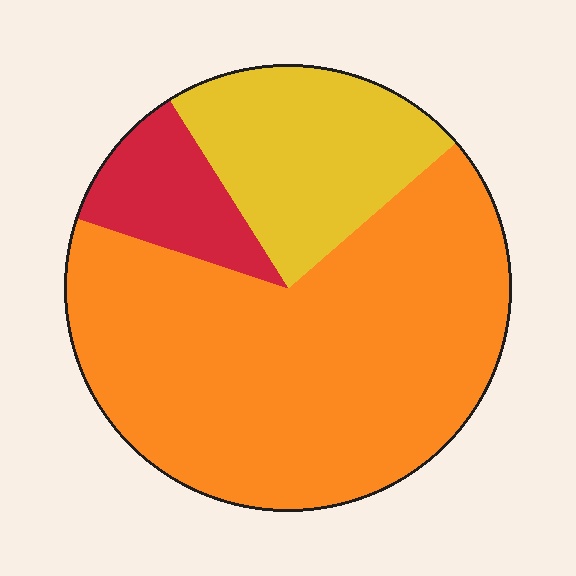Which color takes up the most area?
Orange, at roughly 65%.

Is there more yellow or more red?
Yellow.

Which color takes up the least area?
Red, at roughly 10%.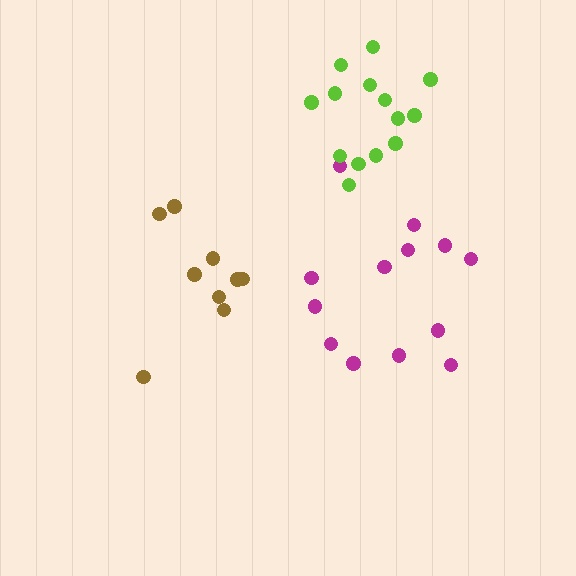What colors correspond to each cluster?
The clusters are colored: magenta, brown, lime.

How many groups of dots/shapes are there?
There are 3 groups.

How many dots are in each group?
Group 1: 13 dots, Group 2: 9 dots, Group 3: 14 dots (36 total).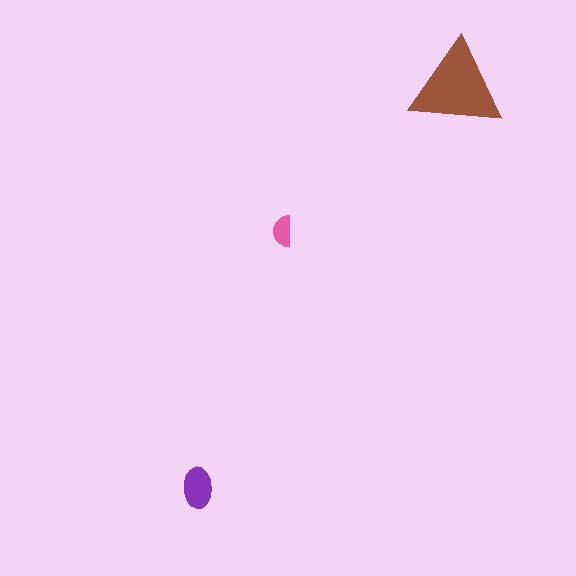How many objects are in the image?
There are 3 objects in the image.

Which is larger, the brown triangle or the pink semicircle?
The brown triangle.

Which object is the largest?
The brown triangle.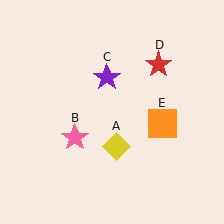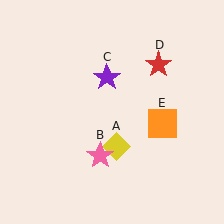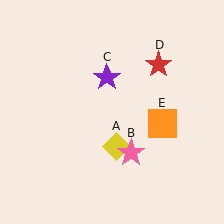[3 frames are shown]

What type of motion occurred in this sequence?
The pink star (object B) rotated counterclockwise around the center of the scene.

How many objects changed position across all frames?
1 object changed position: pink star (object B).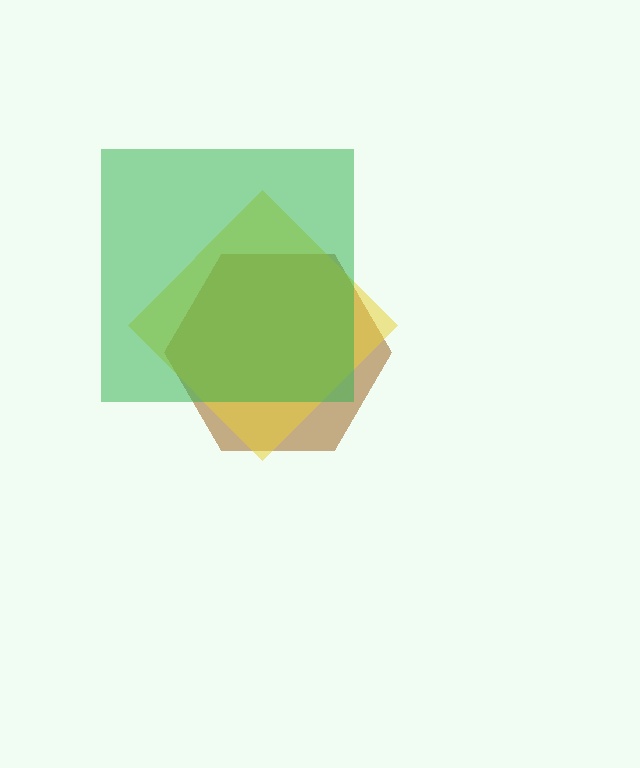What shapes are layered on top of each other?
The layered shapes are: a brown hexagon, a yellow diamond, a green square.